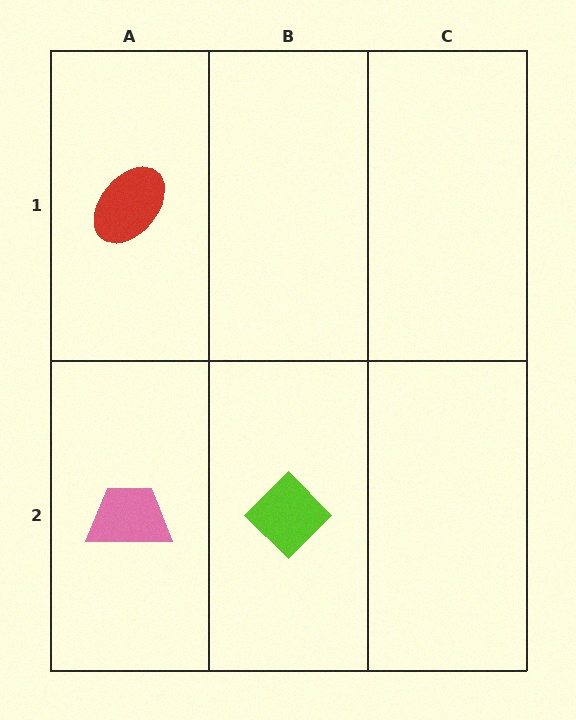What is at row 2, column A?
A pink trapezoid.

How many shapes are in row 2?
2 shapes.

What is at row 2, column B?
A lime diamond.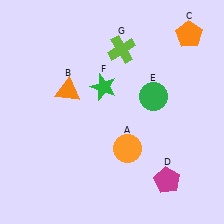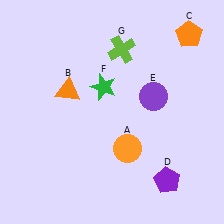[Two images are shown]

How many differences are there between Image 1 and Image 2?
There are 2 differences between the two images.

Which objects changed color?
D changed from magenta to purple. E changed from green to purple.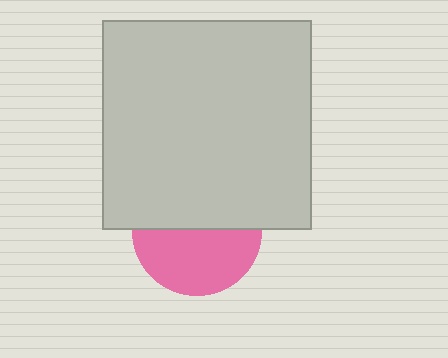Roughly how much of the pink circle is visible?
About half of it is visible (roughly 52%).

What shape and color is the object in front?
The object in front is a light gray square.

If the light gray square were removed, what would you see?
You would see the complete pink circle.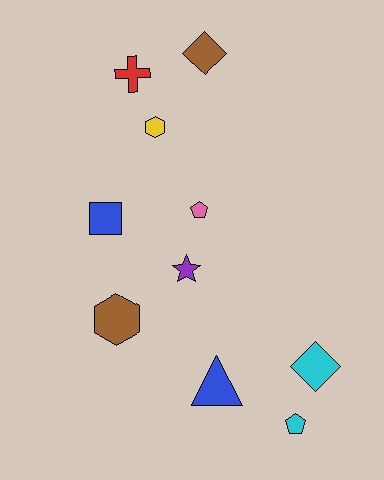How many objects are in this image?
There are 10 objects.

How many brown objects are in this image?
There are 2 brown objects.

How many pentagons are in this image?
There are 2 pentagons.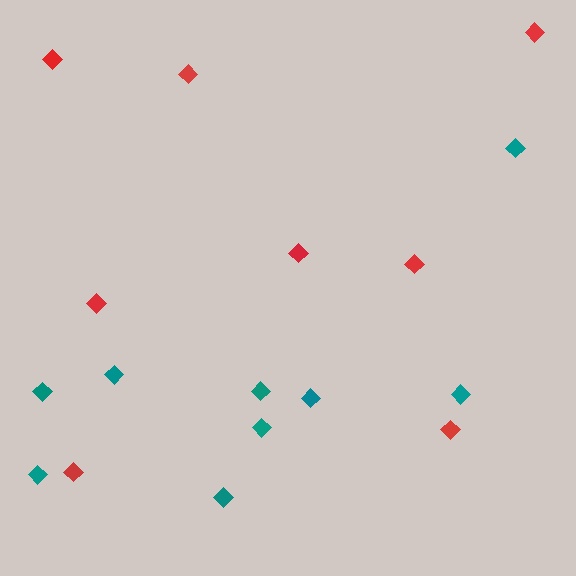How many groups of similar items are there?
There are 2 groups: one group of teal diamonds (9) and one group of red diamonds (8).